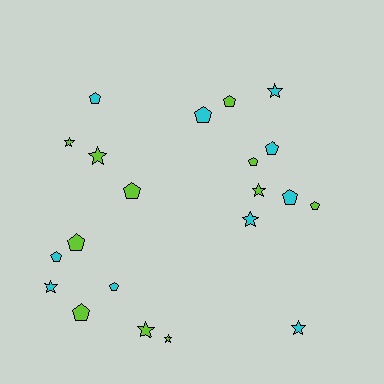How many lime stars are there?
There are 5 lime stars.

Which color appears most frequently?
Lime, with 11 objects.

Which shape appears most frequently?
Pentagon, with 12 objects.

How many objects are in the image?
There are 21 objects.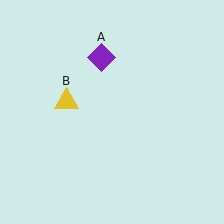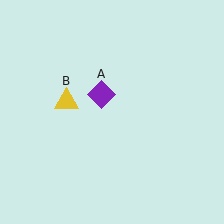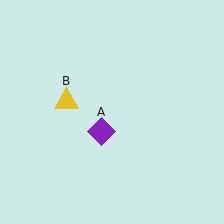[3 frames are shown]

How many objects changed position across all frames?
1 object changed position: purple diamond (object A).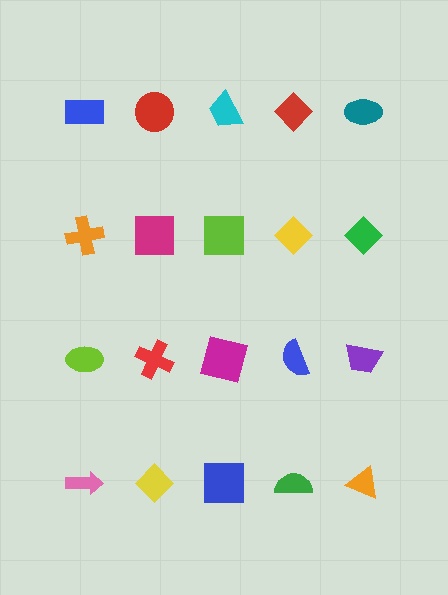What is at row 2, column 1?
An orange cross.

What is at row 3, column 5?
A purple trapezoid.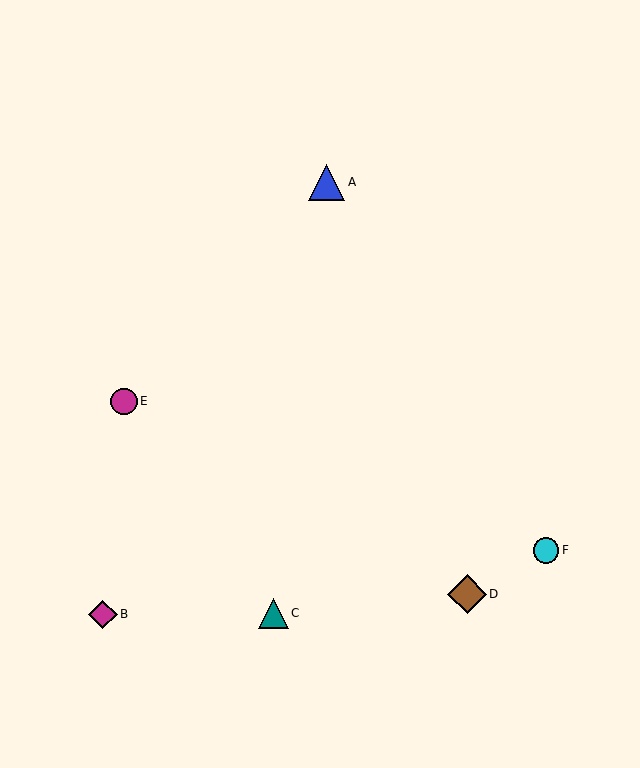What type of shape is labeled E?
Shape E is a magenta circle.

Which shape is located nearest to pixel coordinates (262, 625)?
The teal triangle (labeled C) at (274, 613) is nearest to that location.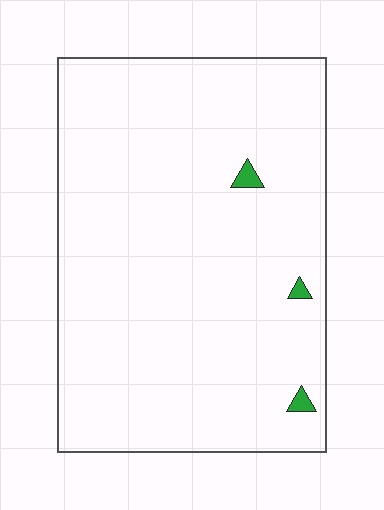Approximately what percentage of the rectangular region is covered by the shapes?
Approximately 0%.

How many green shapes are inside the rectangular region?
3.